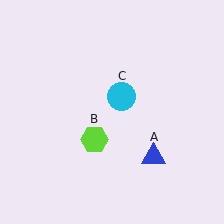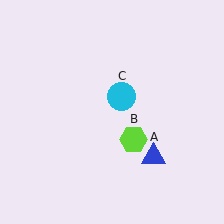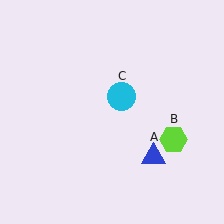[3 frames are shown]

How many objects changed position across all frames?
1 object changed position: lime hexagon (object B).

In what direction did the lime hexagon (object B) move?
The lime hexagon (object B) moved right.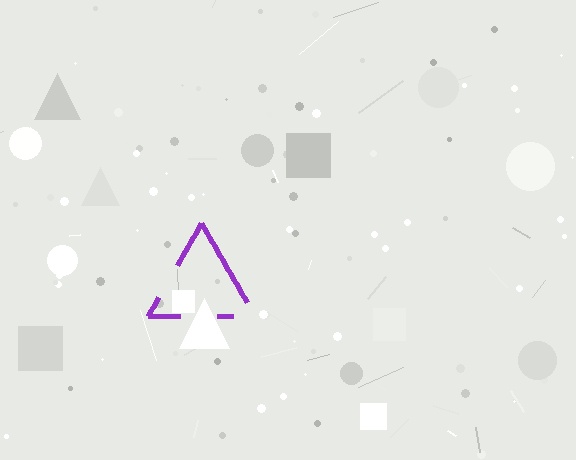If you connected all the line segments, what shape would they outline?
They would outline a triangle.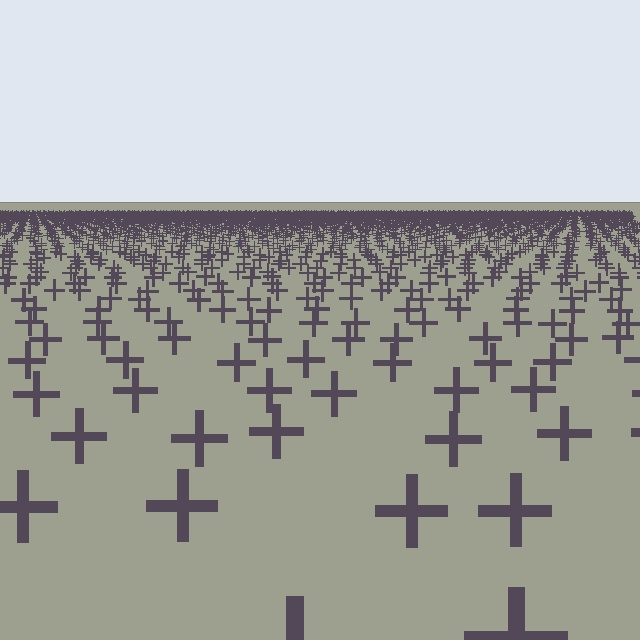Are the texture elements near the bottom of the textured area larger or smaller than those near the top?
Larger. Near the bottom, elements are closer to the viewer and appear at a bigger on-screen size.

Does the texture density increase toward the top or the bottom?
Density increases toward the top.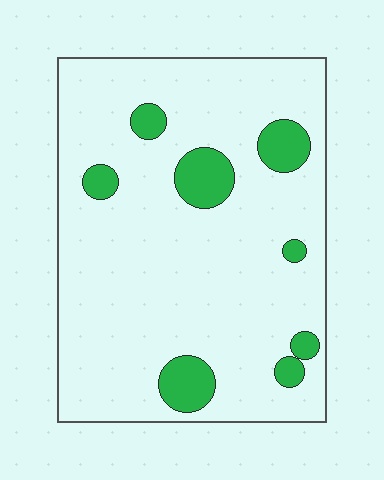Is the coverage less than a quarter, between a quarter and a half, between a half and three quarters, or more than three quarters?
Less than a quarter.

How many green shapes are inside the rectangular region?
8.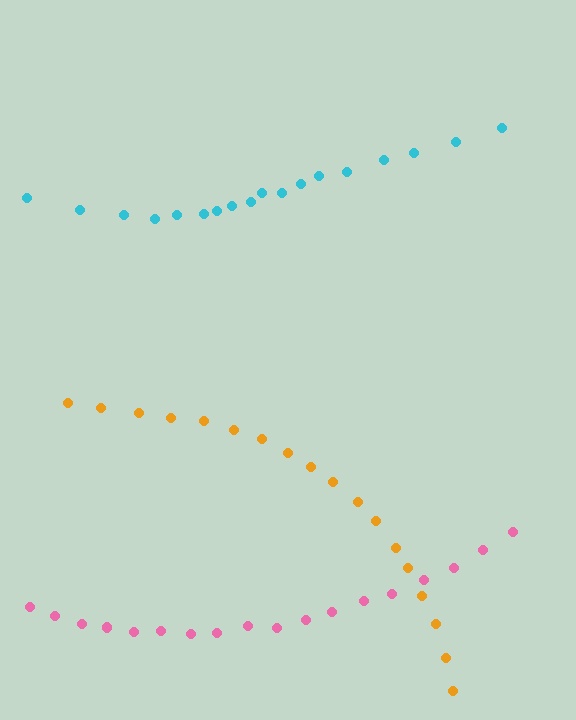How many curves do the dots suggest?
There are 3 distinct paths.